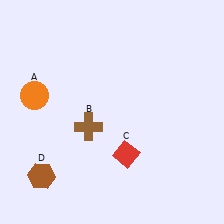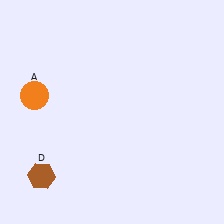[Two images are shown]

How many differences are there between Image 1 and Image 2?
There are 2 differences between the two images.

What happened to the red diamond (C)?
The red diamond (C) was removed in Image 2. It was in the bottom-right area of Image 1.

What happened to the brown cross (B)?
The brown cross (B) was removed in Image 2. It was in the bottom-left area of Image 1.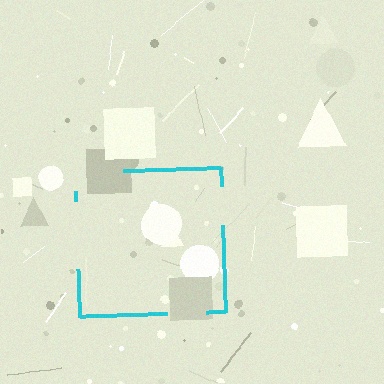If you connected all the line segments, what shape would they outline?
They would outline a square.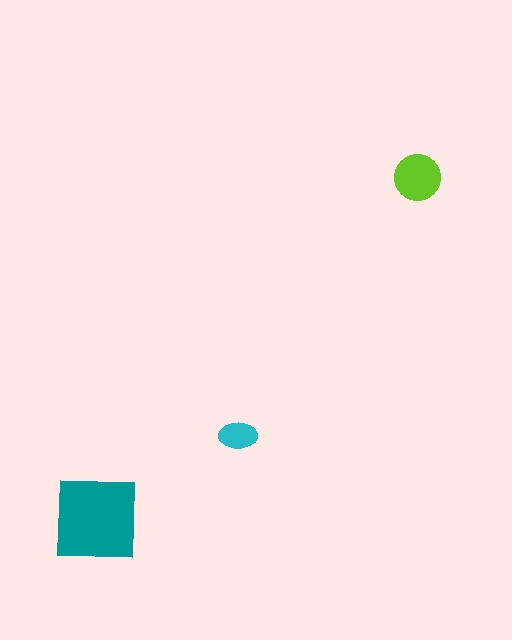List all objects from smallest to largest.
The cyan ellipse, the lime circle, the teal square.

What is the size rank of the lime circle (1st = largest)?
2nd.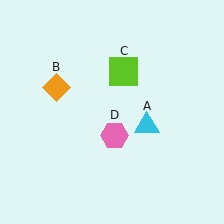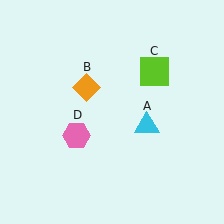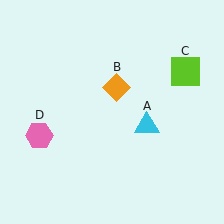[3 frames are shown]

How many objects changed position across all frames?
3 objects changed position: orange diamond (object B), lime square (object C), pink hexagon (object D).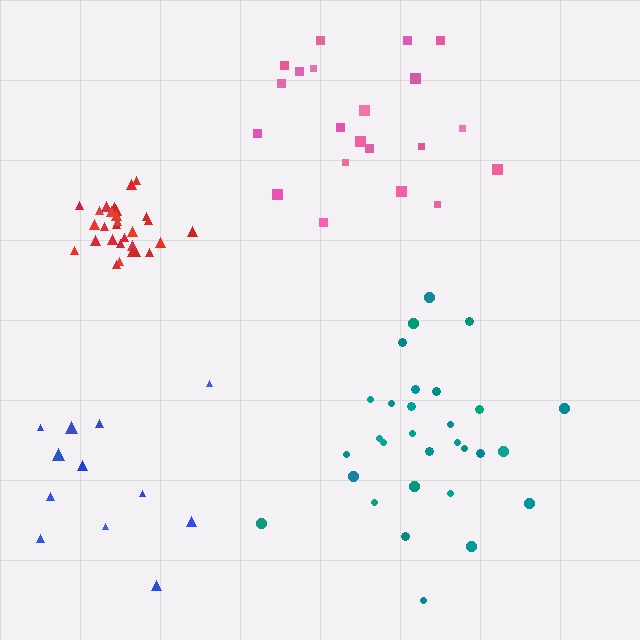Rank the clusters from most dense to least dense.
red, teal, pink, blue.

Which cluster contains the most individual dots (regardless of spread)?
Teal (30).